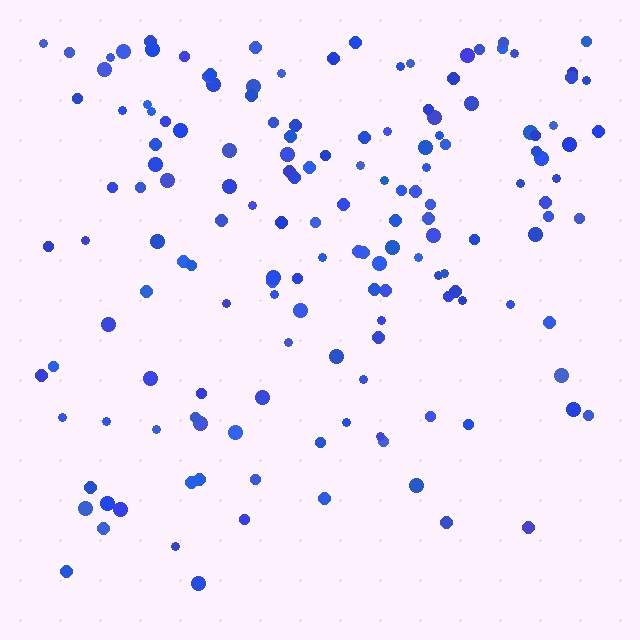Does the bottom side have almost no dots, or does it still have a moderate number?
Still a moderate number, just noticeably fewer than the top.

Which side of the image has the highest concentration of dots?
The top.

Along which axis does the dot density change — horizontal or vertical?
Vertical.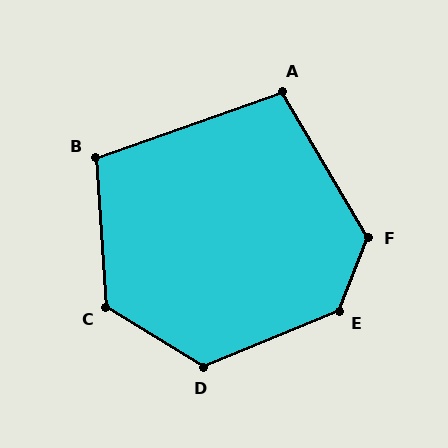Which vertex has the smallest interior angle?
A, at approximately 101 degrees.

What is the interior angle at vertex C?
Approximately 125 degrees (obtuse).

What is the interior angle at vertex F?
Approximately 129 degrees (obtuse).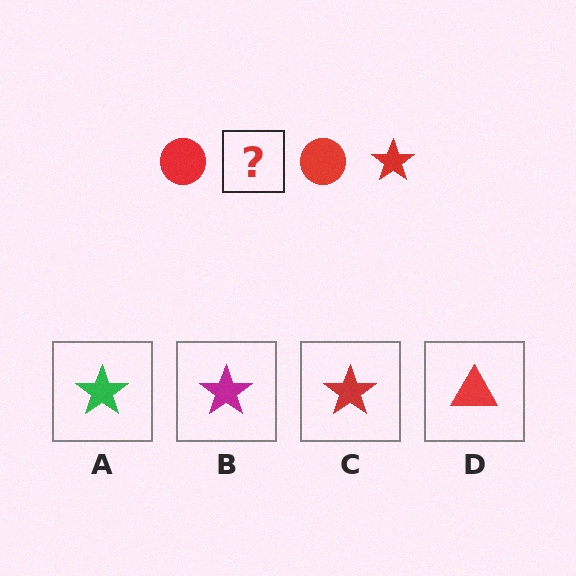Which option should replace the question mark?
Option C.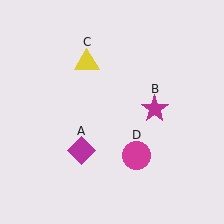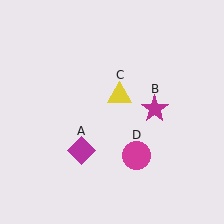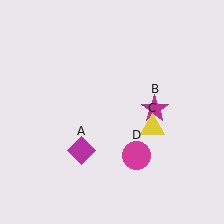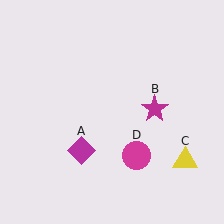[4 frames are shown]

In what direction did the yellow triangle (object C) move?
The yellow triangle (object C) moved down and to the right.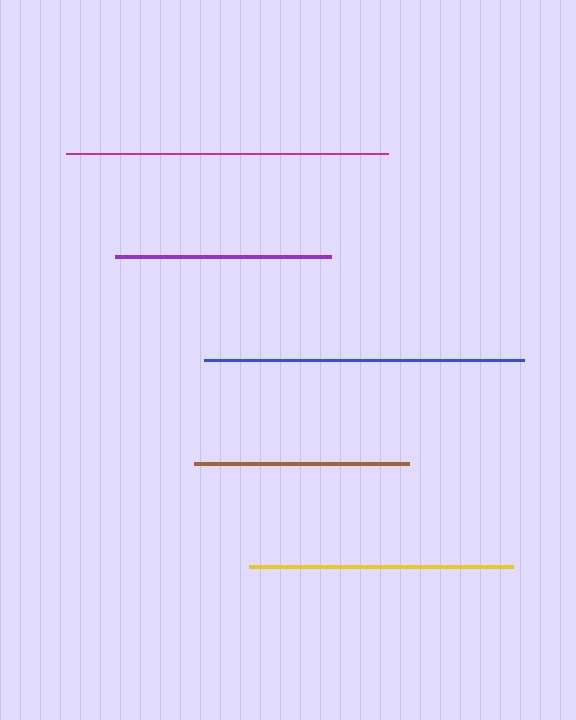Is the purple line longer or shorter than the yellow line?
The yellow line is longer than the purple line.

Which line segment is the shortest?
The brown line is the shortest at approximately 214 pixels.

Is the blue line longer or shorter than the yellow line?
The blue line is longer than the yellow line.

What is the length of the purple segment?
The purple segment is approximately 216 pixels long.